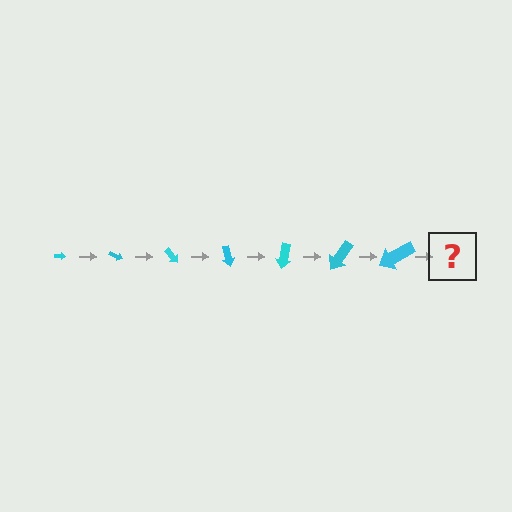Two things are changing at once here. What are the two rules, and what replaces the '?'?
The two rules are that the arrow grows larger each step and it rotates 25 degrees each step. The '?' should be an arrow, larger than the previous one and rotated 175 degrees from the start.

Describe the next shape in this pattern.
It should be an arrow, larger than the previous one and rotated 175 degrees from the start.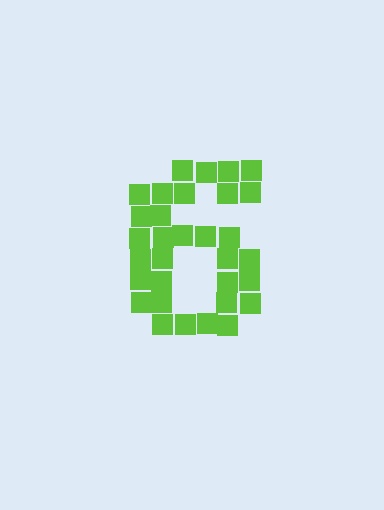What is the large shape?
The large shape is the digit 6.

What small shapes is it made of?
It is made of small squares.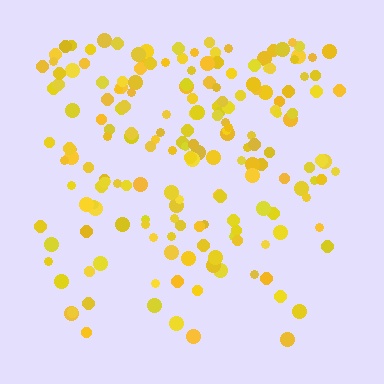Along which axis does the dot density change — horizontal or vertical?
Vertical.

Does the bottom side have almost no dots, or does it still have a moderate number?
Still a moderate number, just noticeably fewer than the top.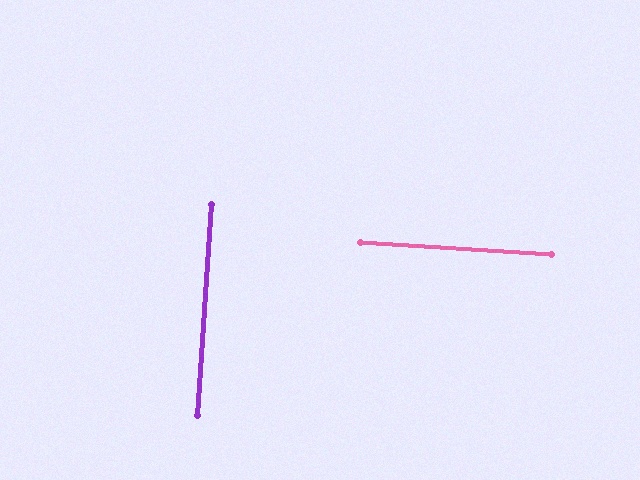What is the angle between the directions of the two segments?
Approximately 90 degrees.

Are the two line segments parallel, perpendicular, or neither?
Perpendicular — they meet at approximately 90°.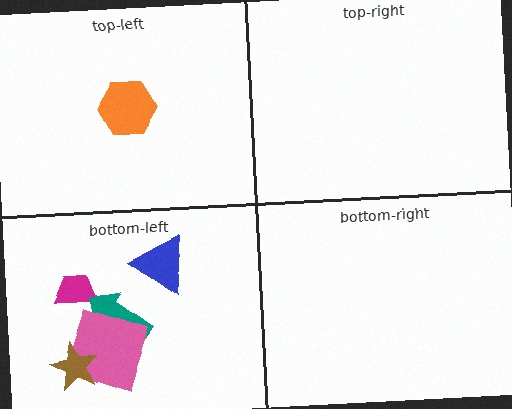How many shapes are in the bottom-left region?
5.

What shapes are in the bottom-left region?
The magenta trapezoid, the teal arrow, the pink square, the blue triangle, the brown star.